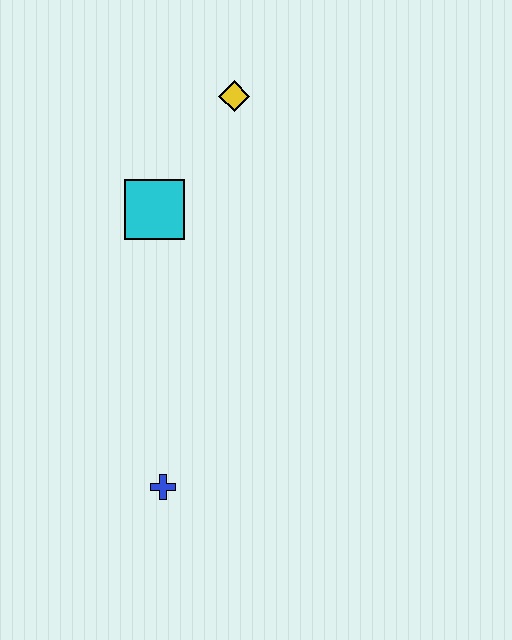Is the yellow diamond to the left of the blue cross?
No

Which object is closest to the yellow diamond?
The cyan square is closest to the yellow diamond.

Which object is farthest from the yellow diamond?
The blue cross is farthest from the yellow diamond.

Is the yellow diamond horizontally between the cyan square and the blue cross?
No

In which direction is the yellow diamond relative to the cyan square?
The yellow diamond is above the cyan square.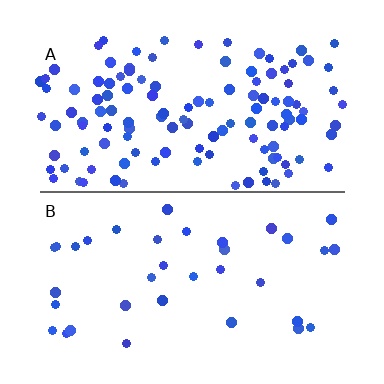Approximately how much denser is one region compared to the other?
Approximately 3.4× — region A over region B.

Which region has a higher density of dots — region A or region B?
A (the top).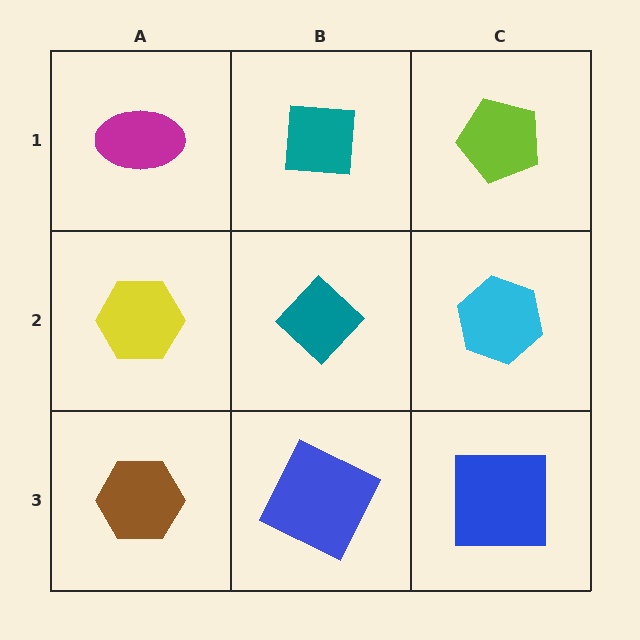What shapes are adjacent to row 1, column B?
A teal diamond (row 2, column B), a magenta ellipse (row 1, column A), a lime pentagon (row 1, column C).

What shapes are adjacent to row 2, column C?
A lime pentagon (row 1, column C), a blue square (row 3, column C), a teal diamond (row 2, column B).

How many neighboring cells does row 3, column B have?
3.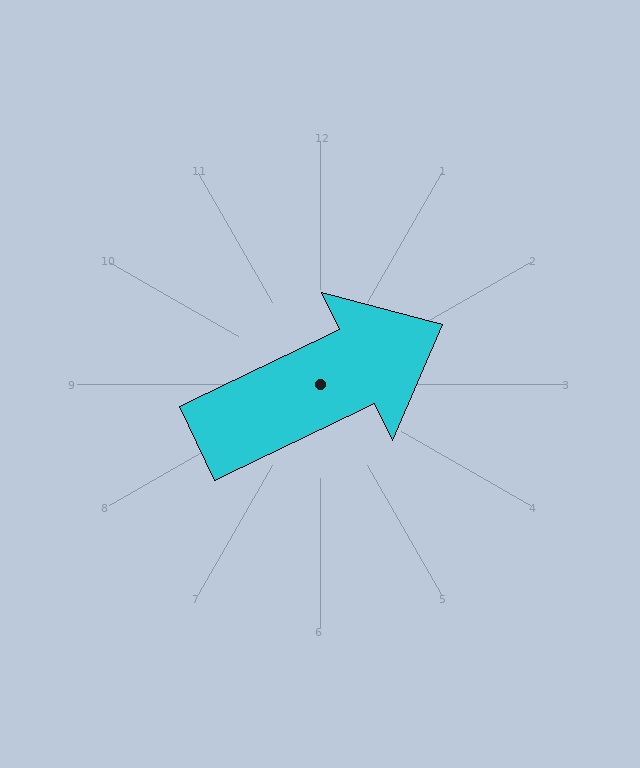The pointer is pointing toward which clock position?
Roughly 2 o'clock.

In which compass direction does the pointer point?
Northeast.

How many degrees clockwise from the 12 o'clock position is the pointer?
Approximately 64 degrees.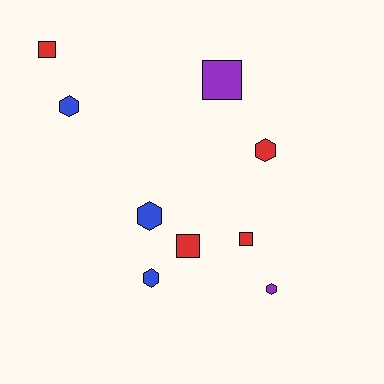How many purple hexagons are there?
There is 1 purple hexagon.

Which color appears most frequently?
Red, with 4 objects.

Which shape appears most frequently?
Hexagon, with 5 objects.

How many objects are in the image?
There are 9 objects.